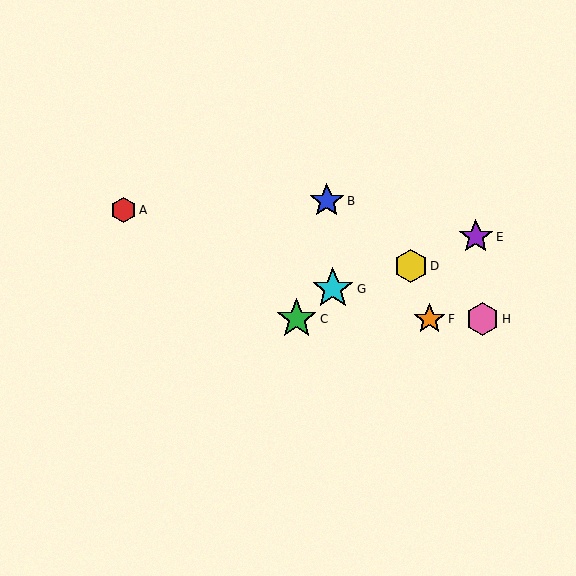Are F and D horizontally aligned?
No, F is at y≈319 and D is at y≈266.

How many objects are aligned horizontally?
3 objects (C, F, H) are aligned horizontally.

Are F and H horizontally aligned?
Yes, both are at y≈319.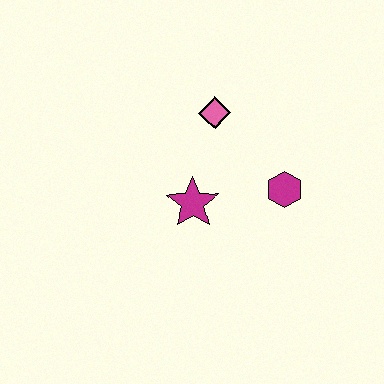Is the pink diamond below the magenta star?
No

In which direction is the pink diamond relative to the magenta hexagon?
The pink diamond is above the magenta hexagon.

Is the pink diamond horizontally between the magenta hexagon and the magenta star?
Yes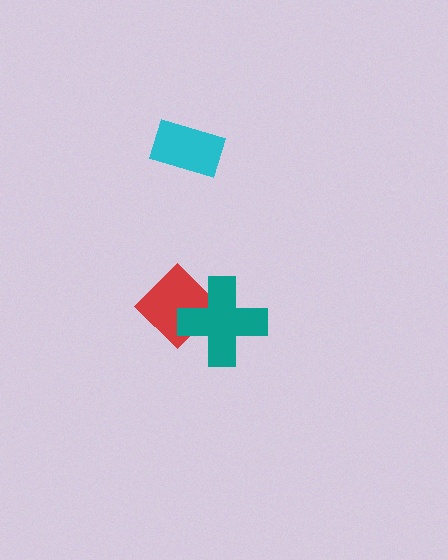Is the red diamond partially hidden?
Yes, it is partially covered by another shape.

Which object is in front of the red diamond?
The teal cross is in front of the red diamond.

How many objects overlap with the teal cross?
1 object overlaps with the teal cross.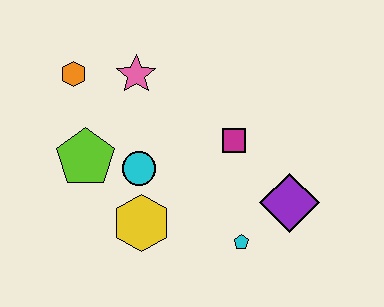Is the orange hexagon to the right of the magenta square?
No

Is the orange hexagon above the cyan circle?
Yes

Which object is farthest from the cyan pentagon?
The orange hexagon is farthest from the cyan pentagon.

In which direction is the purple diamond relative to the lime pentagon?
The purple diamond is to the right of the lime pentagon.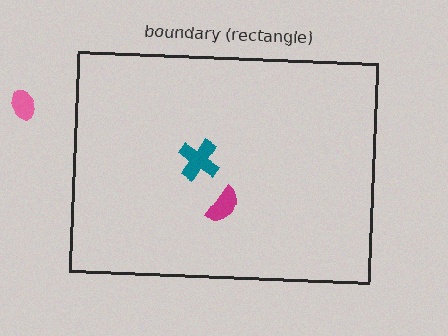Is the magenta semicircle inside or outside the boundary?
Inside.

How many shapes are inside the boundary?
2 inside, 1 outside.